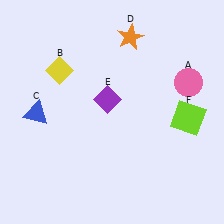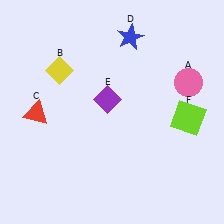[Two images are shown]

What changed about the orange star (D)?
In Image 1, D is orange. In Image 2, it changed to blue.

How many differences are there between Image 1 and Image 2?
There are 2 differences between the two images.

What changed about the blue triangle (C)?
In Image 1, C is blue. In Image 2, it changed to red.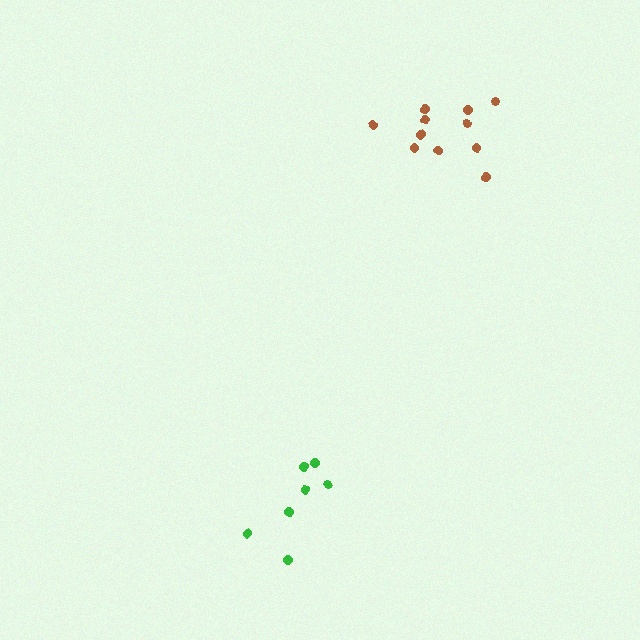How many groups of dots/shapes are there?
There are 2 groups.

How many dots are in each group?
Group 1: 11 dots, Group 2: 7 dots (18 total).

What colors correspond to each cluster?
The clusters are colored: brown, green.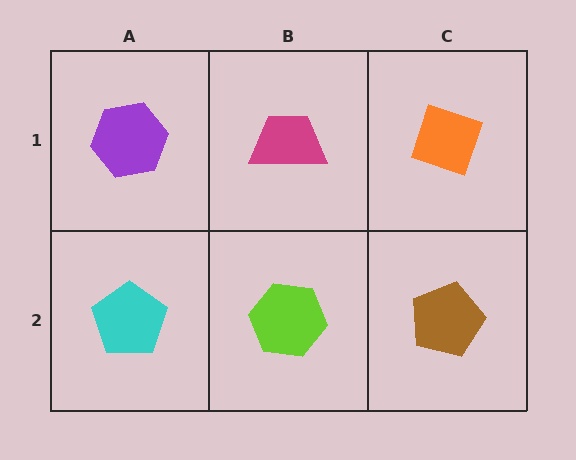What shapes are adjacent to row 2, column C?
An orange diamond (row 1, column C), a lime hexagon (row 2, column B).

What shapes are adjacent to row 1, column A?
A cyan pentagon (row 2, column A), a magenta trapezoid (row 1, column B).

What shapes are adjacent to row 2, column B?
A magenta trapezoid (row 1, column B), a cyan pentagon (row 2, column A), a brown pentagon (row 2, column C).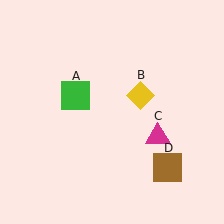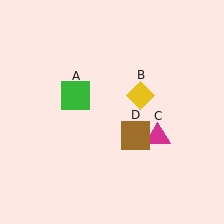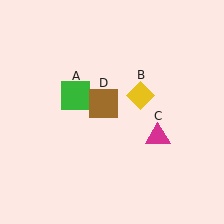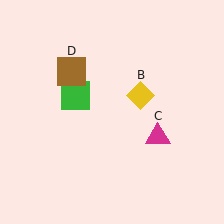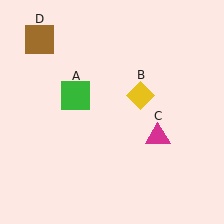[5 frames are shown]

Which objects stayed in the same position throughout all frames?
Green square (object A) and yellow diamond (object B) and magenta triangle (object C) remained stationary.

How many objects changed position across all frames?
1 object changed position: brown square (object D).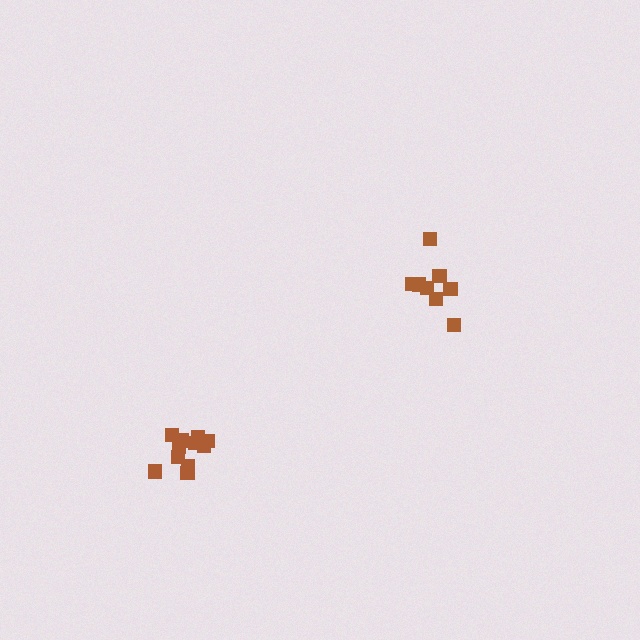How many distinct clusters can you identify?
There are 2 distinct clusters.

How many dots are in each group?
Group 1: 8 dots, Group 2: 11 dots (19 total).